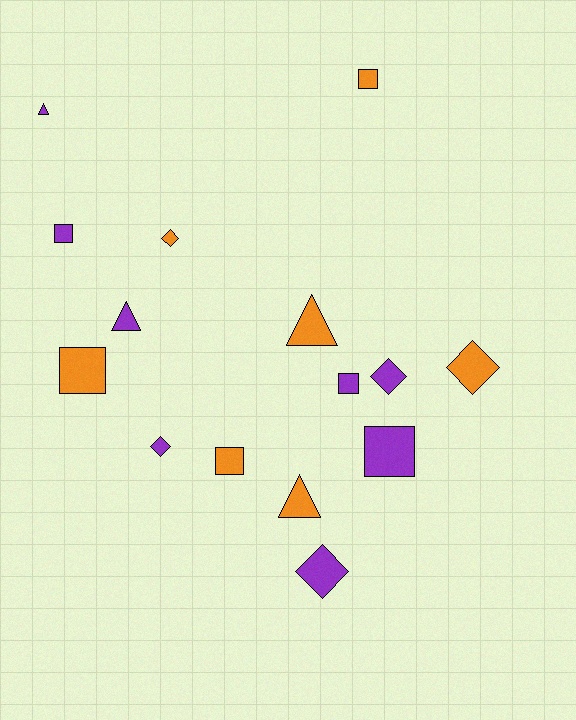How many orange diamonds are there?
There are 2 orange diamonds.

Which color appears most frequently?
Purple, with 8 objects.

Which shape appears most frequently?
Square, with 6 objects.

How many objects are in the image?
There are 15 objects.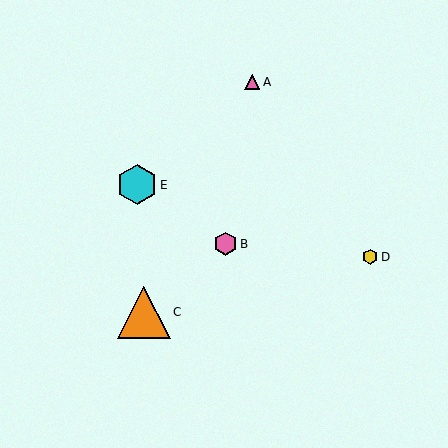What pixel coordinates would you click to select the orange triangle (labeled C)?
Click at (144, 312) to select the orange triangle C.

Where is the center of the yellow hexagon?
The center of the yellow hexagon is at (370, 257).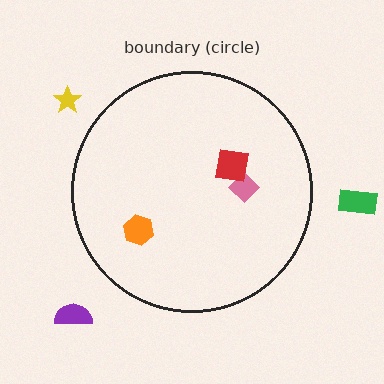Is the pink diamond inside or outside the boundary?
Inside.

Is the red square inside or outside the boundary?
Inside.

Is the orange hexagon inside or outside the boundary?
Inside.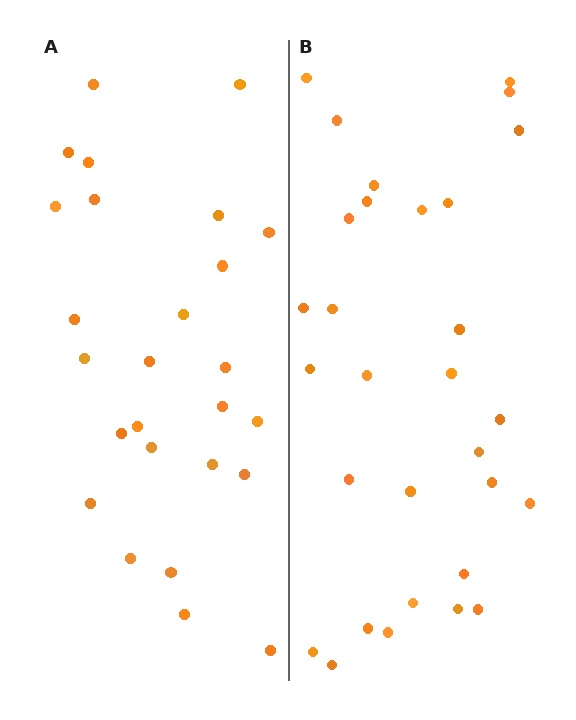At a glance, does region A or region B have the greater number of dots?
Region B (the right region) has more dots.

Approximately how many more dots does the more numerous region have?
Region B has about 4 more dots than region A.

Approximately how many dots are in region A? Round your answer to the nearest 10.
About 30 dots. (The exact count is 26, which rounds to 30.)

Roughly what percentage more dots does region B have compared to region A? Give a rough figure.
About 15% more.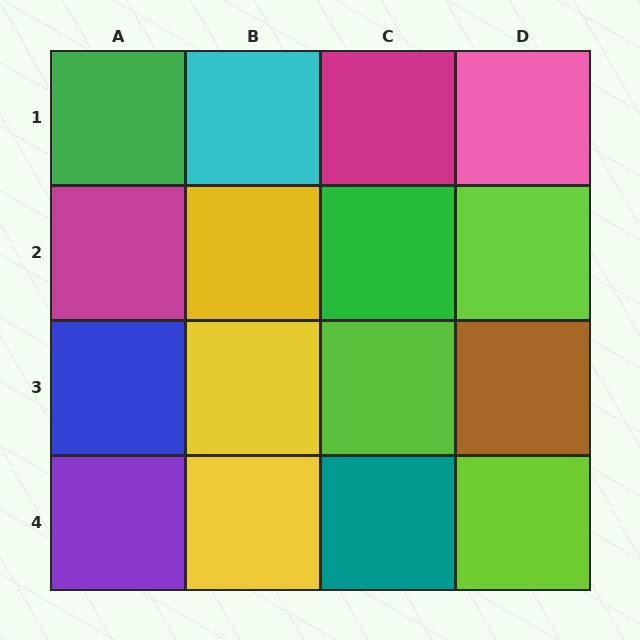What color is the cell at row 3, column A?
Blue.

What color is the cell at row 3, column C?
Lime.